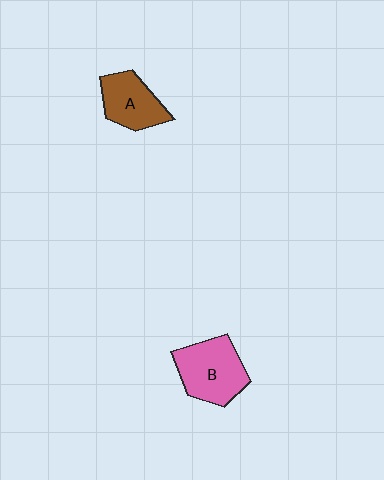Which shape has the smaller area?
Shape A (brown).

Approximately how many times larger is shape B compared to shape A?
Approximately 1.3 times.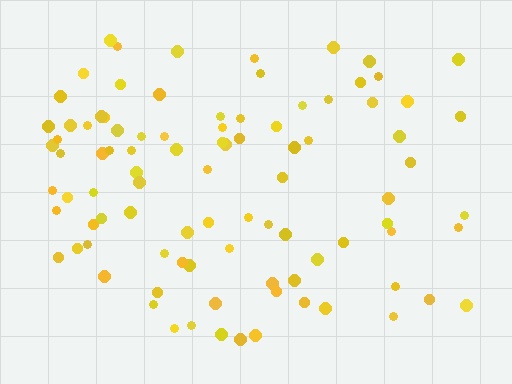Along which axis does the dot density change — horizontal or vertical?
Horizontal.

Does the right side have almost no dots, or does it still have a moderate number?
Still a moderate number, just noticeably fewer than the left.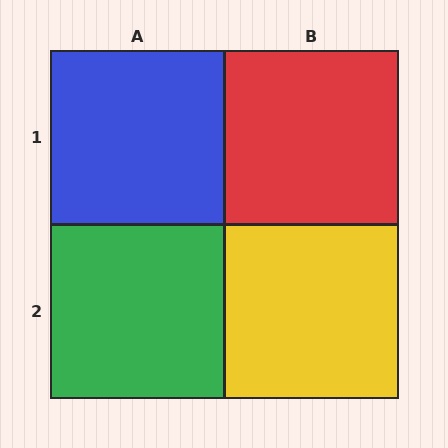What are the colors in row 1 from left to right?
Blue, red.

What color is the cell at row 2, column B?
Yellow.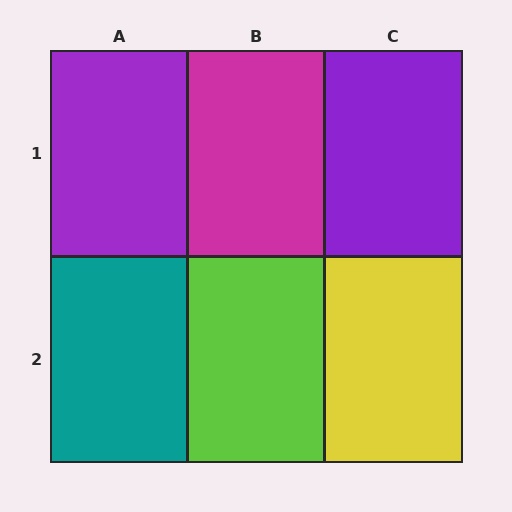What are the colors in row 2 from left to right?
Teal, lime, yellow.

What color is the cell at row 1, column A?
Purple.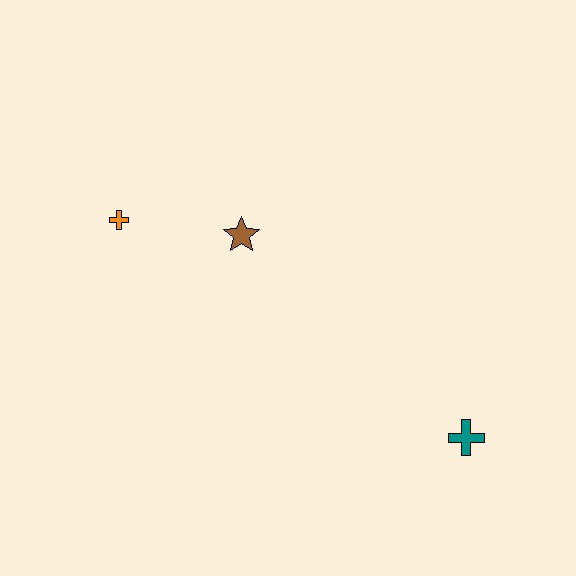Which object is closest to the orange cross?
The brown star is closest to the orange cross.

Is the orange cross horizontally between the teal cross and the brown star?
No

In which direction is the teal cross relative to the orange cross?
The teal cross is to the right of the orange cross.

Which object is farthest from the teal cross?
The orange cross is farthest from the teal cross.